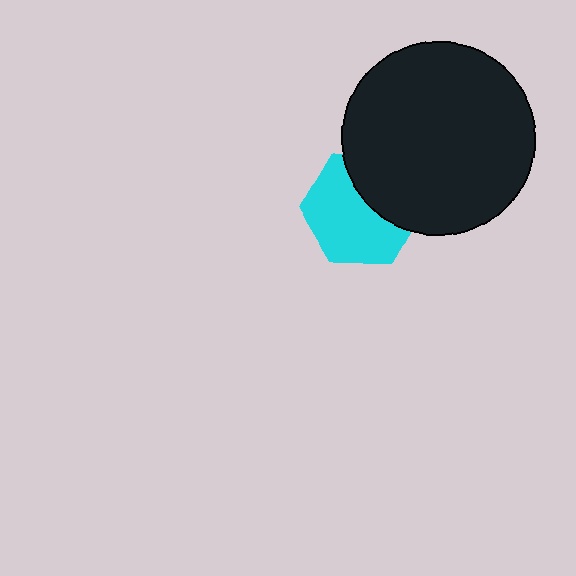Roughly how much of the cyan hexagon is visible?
About half of it is visible (roughly 63%).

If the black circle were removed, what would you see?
You would see the complete cyan hexagon.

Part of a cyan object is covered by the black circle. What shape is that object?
It is a hexagon.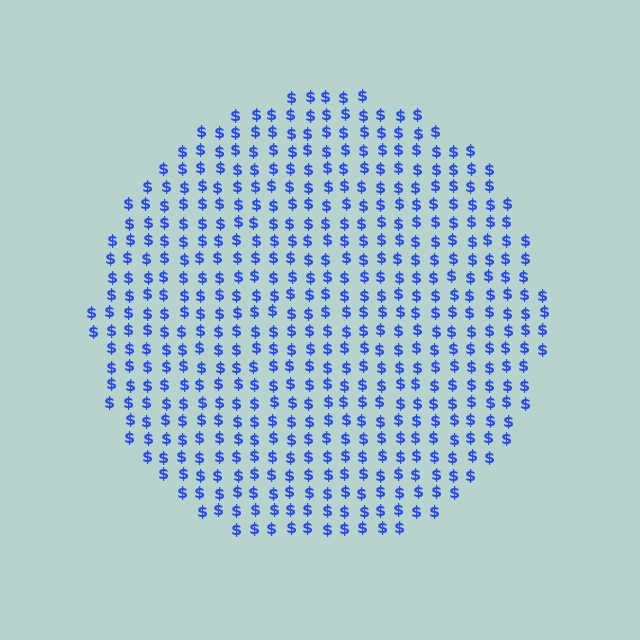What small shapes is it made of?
It is made of small dollar signs.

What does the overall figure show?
The overall figure shows a circle.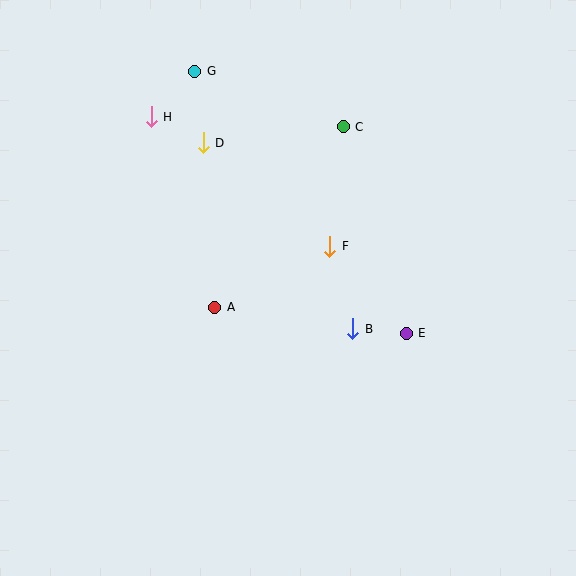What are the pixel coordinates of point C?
Point C is at (343, 127).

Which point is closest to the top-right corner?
Point C is closest to the top-right corner.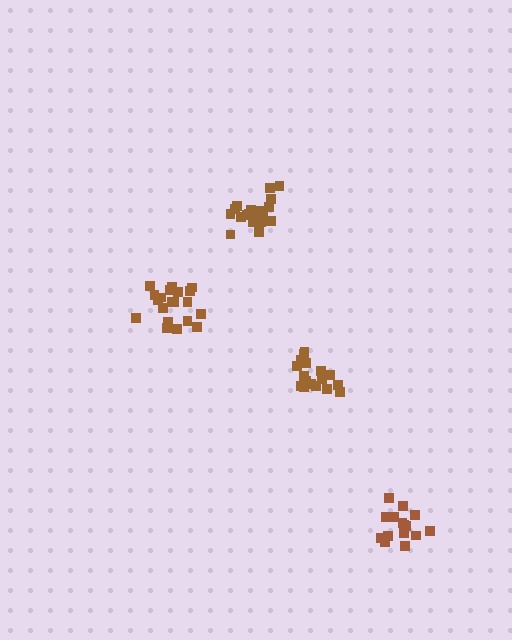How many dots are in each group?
Group 1: 20 dots, Group 2: 17 dots, Group 3: 15 dots, Group 4: 21 dots (73 total).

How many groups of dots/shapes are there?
There are 4 groups.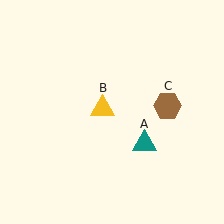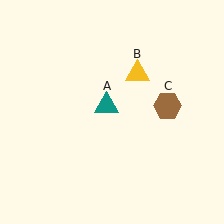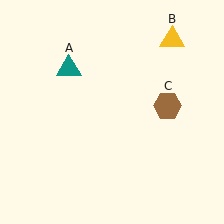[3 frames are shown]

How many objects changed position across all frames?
2 objects changed position: teal triangle (object A), yellow triangle (object B).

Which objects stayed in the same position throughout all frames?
Brown hexagon (object C) remained stationary.